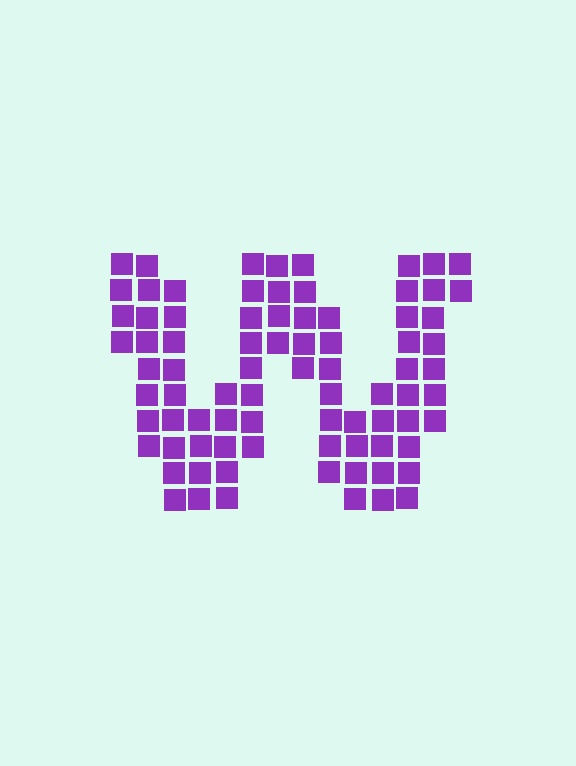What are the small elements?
The small elements are squares.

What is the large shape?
The large shape is the letter W.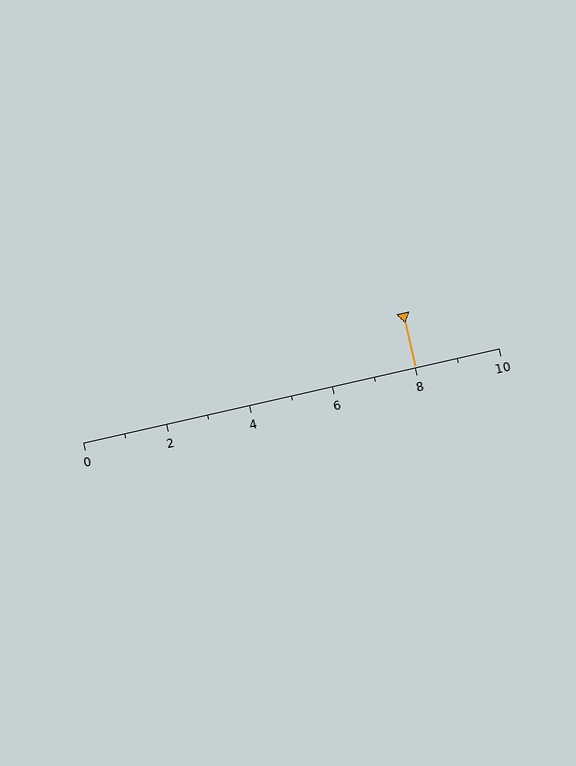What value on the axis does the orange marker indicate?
The marker indicates approximately 8.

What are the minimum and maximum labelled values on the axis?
The axis runs from 0 to 10.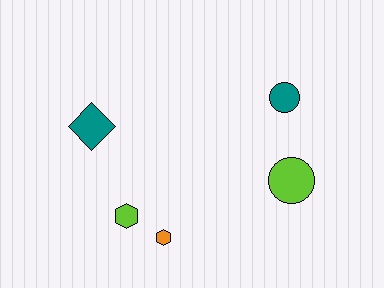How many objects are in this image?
There are 5 objects.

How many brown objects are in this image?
There are no brown objects.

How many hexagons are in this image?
There are 2 hexagons.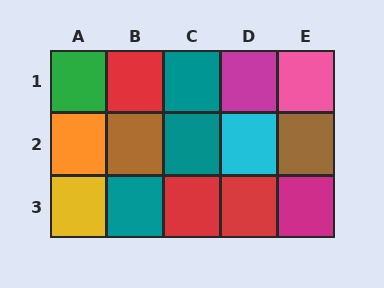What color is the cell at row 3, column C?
Red.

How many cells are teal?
3 cells are teal.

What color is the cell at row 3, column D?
Red.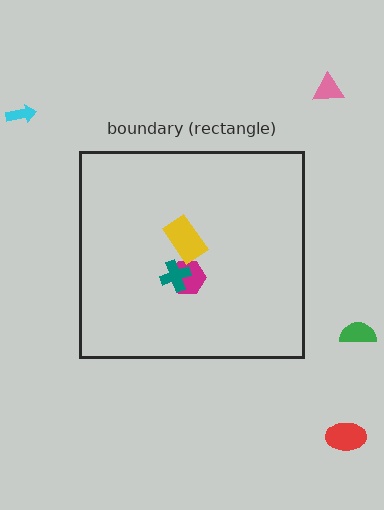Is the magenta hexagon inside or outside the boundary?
Inside.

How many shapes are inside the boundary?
3 inside, 4 outside.